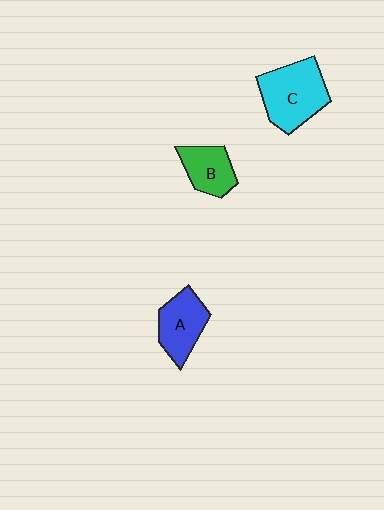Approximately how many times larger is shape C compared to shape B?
Approximately 1.6 times.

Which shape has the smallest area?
Shape B (green).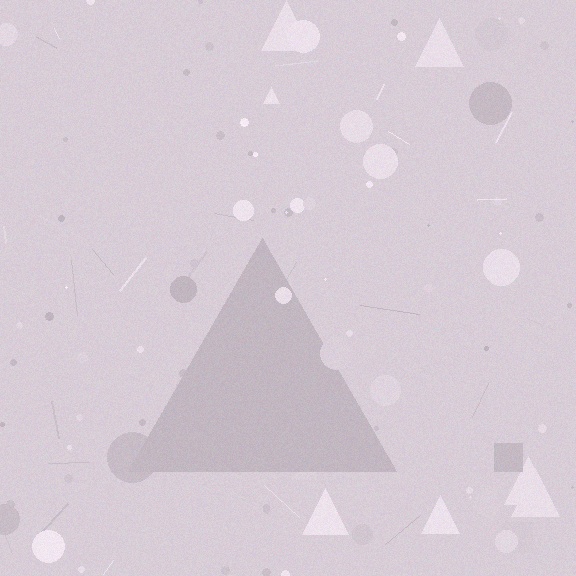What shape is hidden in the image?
A triangle is hidden in the image.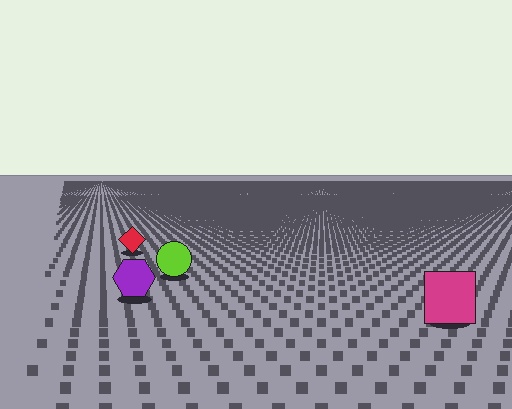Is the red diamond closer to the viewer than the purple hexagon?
No. The purple hexagon is closer — you can tell from the texture gradient: the ground texture is coarser near it.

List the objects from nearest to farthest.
From nearest to farthest: the magenta square, the purple hexagon, the lime circle, the red diamond.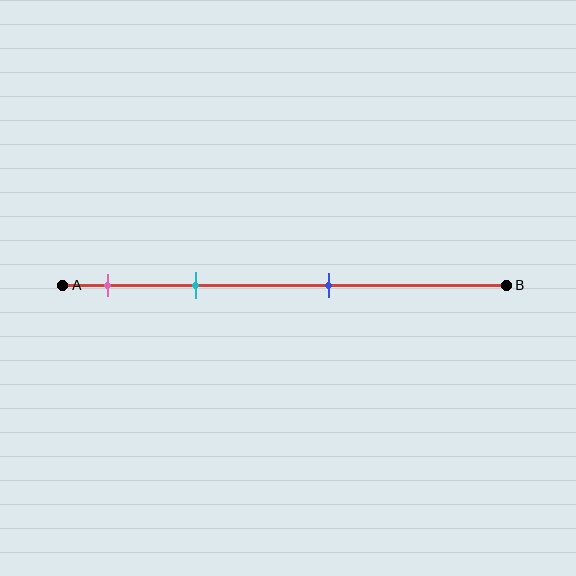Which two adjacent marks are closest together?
The pink and cyan marks are the closest adjacent pair.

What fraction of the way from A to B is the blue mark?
The blue mark is approximately 60% (0.6) of the way from A to B.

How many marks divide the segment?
There are 3 marks dividing the segment.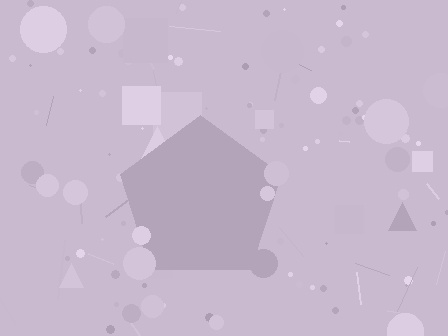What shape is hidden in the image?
A pentagon is hidden in the image.